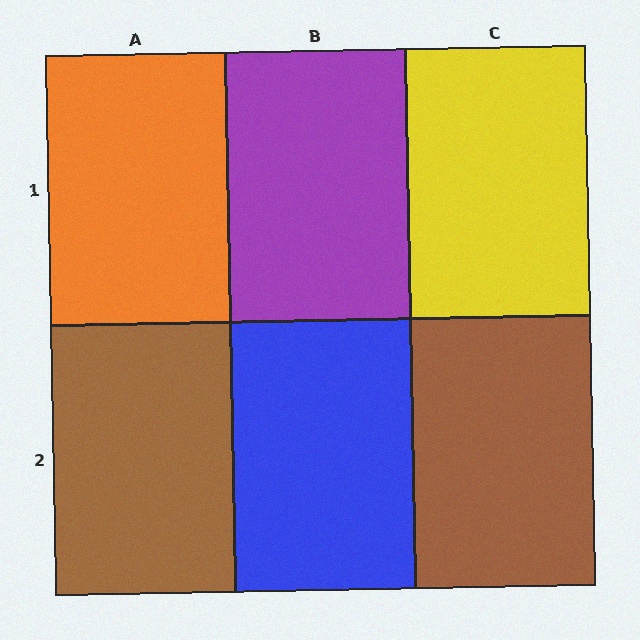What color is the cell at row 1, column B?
Purple.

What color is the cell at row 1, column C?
Yellow.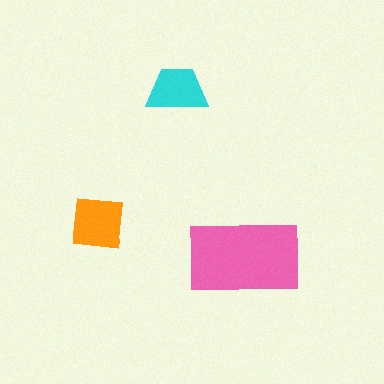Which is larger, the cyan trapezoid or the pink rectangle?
The pink rectangle.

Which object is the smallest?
The cyan trapezoid.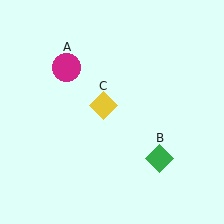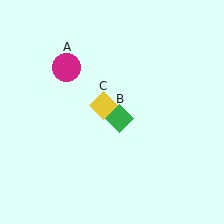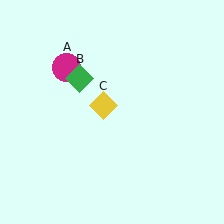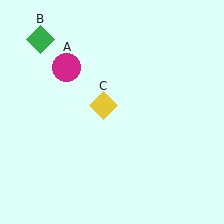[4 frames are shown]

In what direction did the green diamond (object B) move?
The green diamond (object B) moved up and to the left.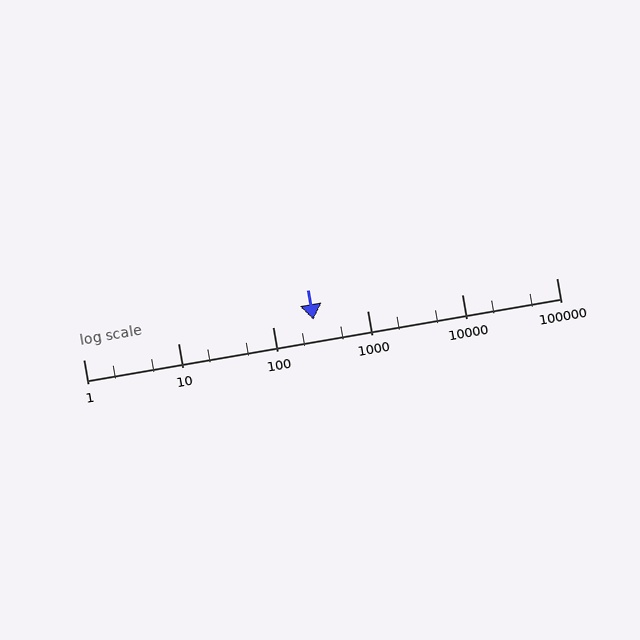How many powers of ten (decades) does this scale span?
The scale spans 5 decades, from 1 to 100000.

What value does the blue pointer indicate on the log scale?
The pointer indicates approximately 270.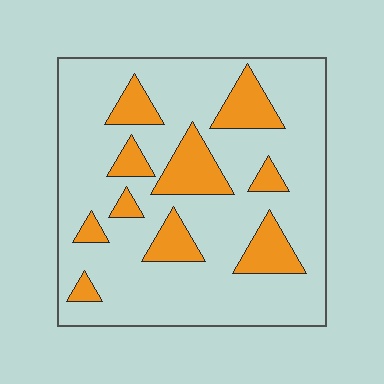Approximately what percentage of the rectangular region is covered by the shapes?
Approximately 20%.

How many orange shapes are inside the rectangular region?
10.